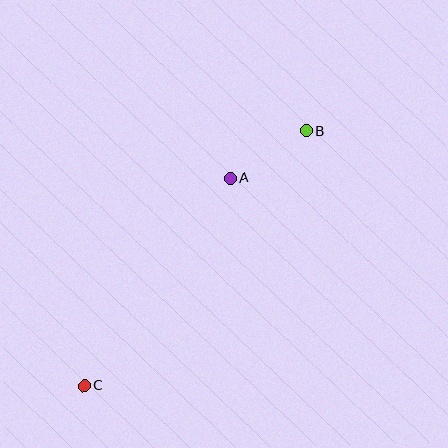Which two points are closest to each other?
Points A and B are closest to each other.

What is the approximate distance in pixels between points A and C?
The distance between A and C is approximately 254 pixels.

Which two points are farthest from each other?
Points B and C are farthest from each other.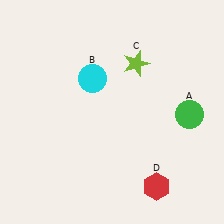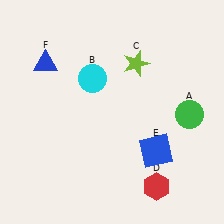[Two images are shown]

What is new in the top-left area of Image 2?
A blue triangle (F) was added in the top-left area of Image 2.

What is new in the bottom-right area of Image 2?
A blue square (E) was added in the bottom-right area of Image 2.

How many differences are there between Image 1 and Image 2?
There are 2 differences between the two images.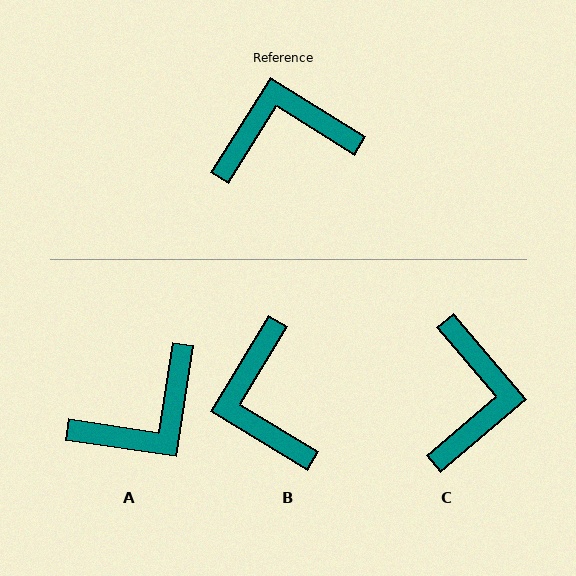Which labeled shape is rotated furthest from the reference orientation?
A, about 156 degrees away.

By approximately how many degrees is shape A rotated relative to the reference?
Approximately 156 degrees clockwise.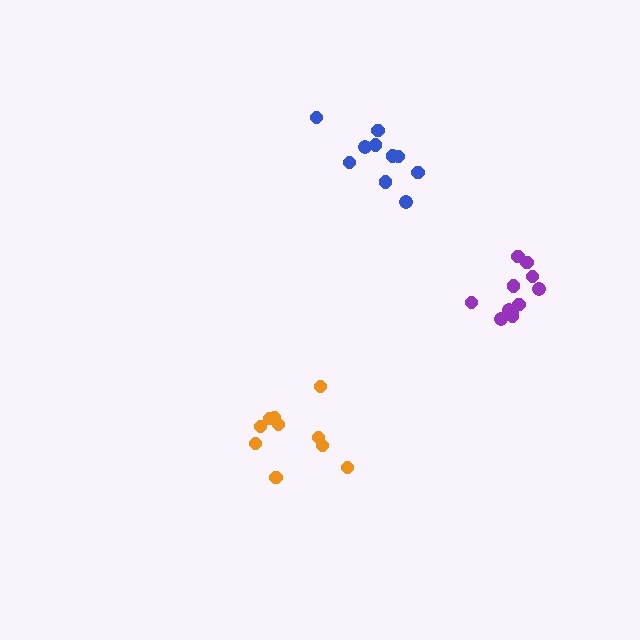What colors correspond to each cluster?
The clusters are colored: purple, blue, orange.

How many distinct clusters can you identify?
There are 3 distinct clusters.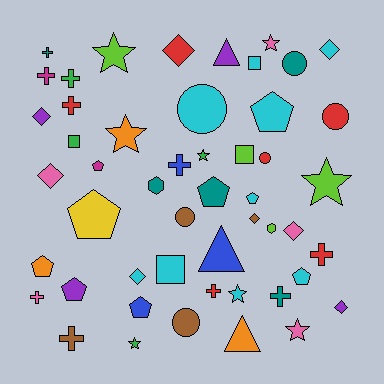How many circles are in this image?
There are 6 circles.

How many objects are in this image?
There are 50 objects.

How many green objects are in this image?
There are 4 green objects.